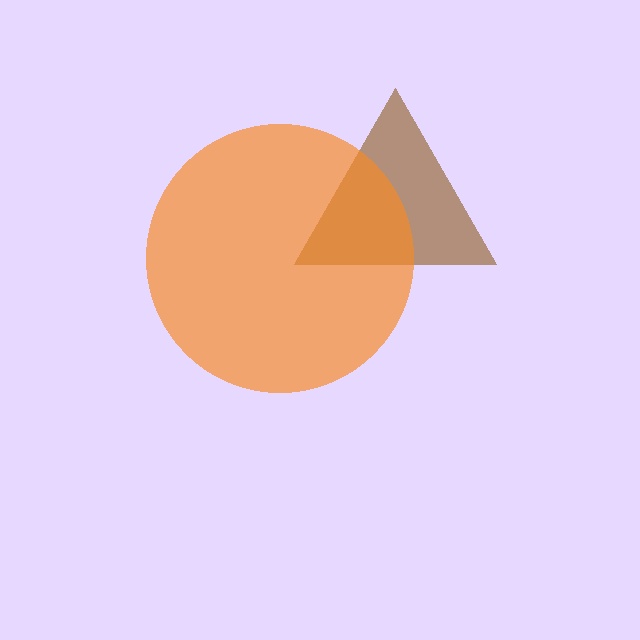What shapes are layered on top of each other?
The layered shapes are: a brown triangle, an orange circle.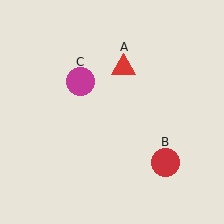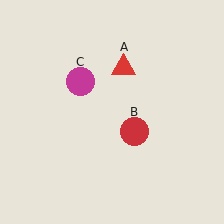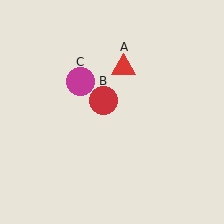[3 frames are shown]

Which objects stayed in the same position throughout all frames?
Red triangle (object A) and magenta circle (object C) remained stationary.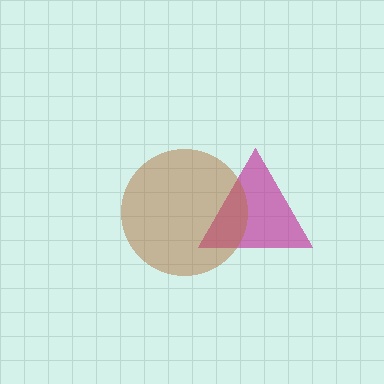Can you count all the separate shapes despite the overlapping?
Yes, there are 2 separate shapes.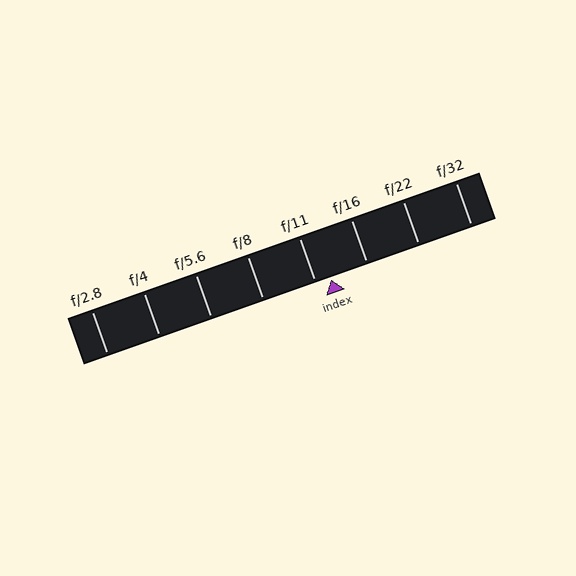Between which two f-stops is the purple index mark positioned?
The index mark is between f/11 and f/16.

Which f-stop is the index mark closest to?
The index mark is closest to f/11.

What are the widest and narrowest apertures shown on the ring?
The widest aperture shown is f/2.8 and the narrowest is f/32.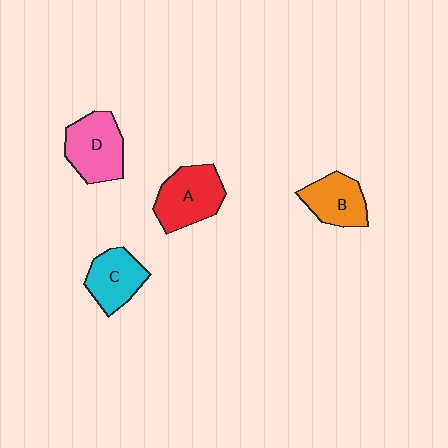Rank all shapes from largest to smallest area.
From largest to smallest: A (red), D (pink), C (cyan), B (orange).